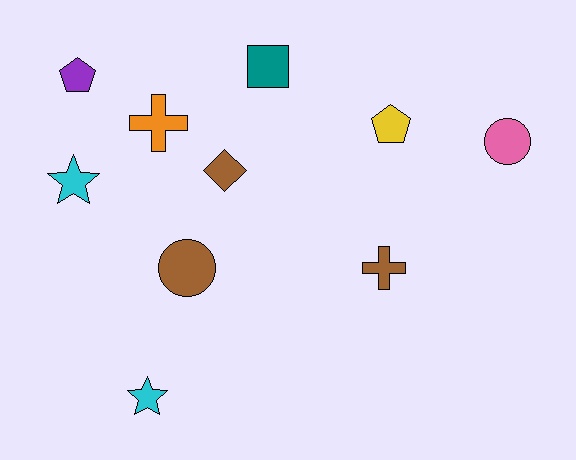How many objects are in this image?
There are 10 objects.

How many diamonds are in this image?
There is 1 diamond.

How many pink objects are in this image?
There is 1 pink object.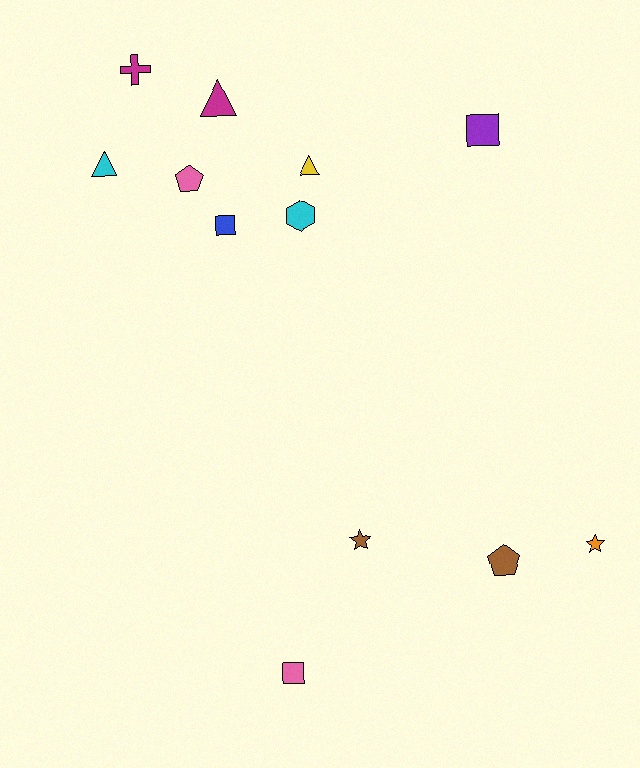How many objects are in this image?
There are 12 objects.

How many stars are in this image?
There are 2 stars.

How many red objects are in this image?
There are no red objects.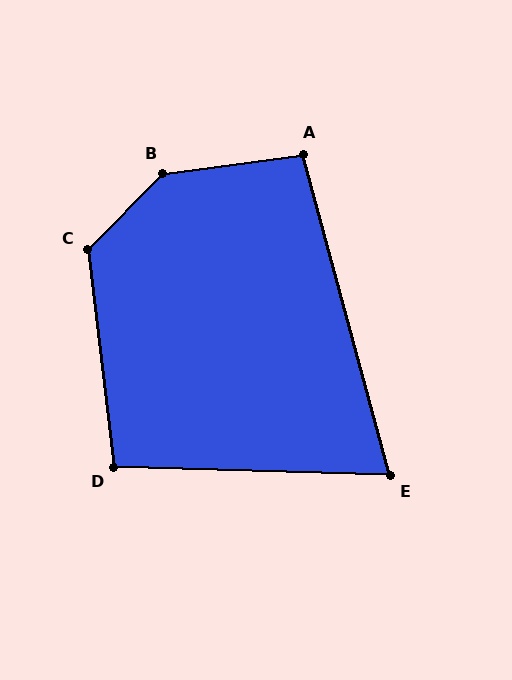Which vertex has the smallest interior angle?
E, at approximately 73 degrees.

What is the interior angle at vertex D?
Approximately 99 degrees (obtuse).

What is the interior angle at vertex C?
Approximately 129 degrees (obtuse).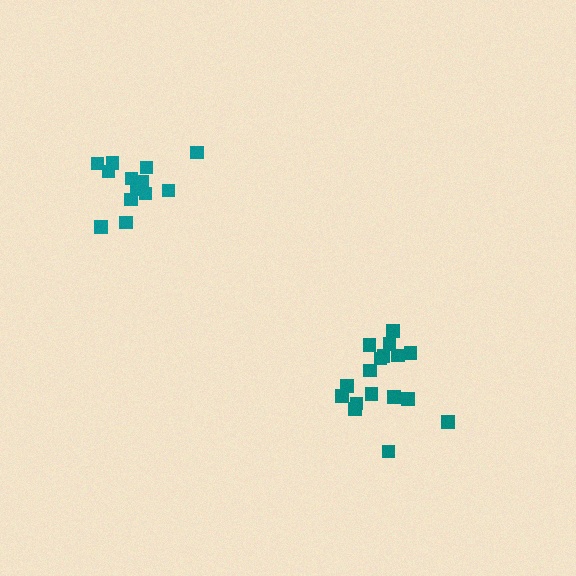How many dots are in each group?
Group 1: 17 dots, Group 2: 13 dots (30 total).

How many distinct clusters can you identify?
There are 2 distinct clusters.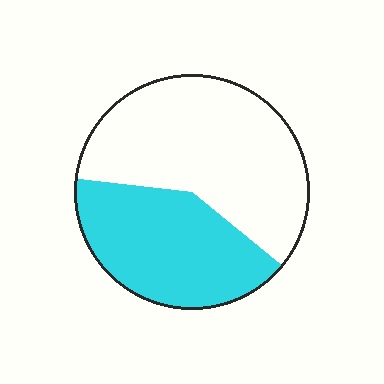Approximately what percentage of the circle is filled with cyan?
Approximately 40%.